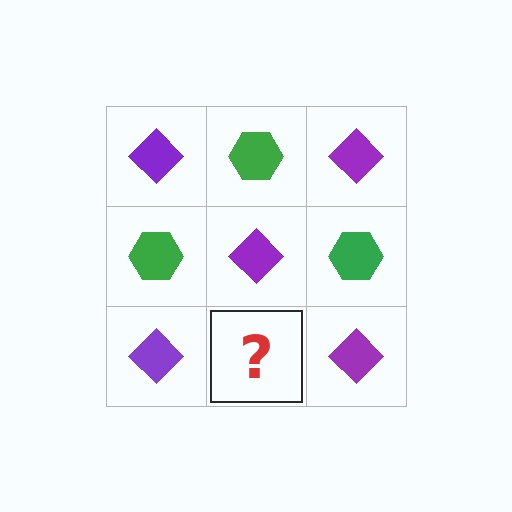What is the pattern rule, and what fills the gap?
The rule is that it alternates purple diamond and green hexagon in a checkerboard pattern. The gap should be filled with a green hexagon.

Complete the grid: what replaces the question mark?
The question mark should be replaced with a green hexagon.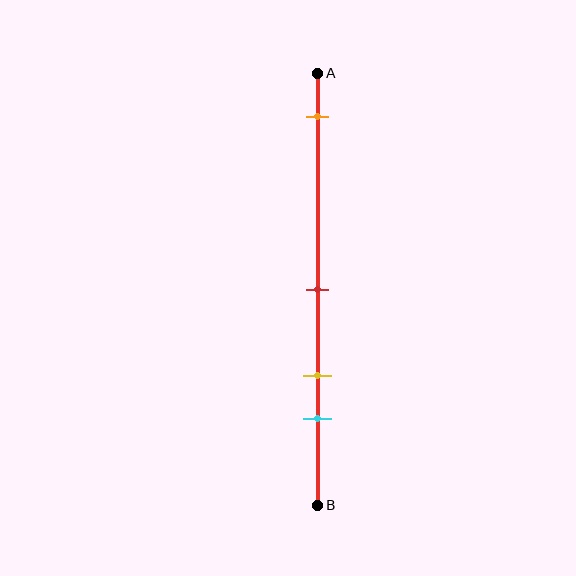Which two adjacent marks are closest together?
The yellow and cyan marks are the closest adjacent pair.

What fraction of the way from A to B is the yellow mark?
The yellow mark is approximately 70% (0.7) of the way from A to B.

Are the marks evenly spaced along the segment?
No, the marks are not evenly spaced.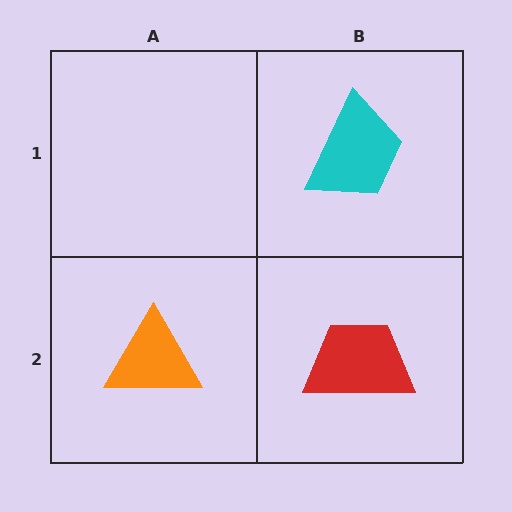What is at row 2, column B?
A red trapezoid.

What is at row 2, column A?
An orange triangle.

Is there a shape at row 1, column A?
No, that cell is empty.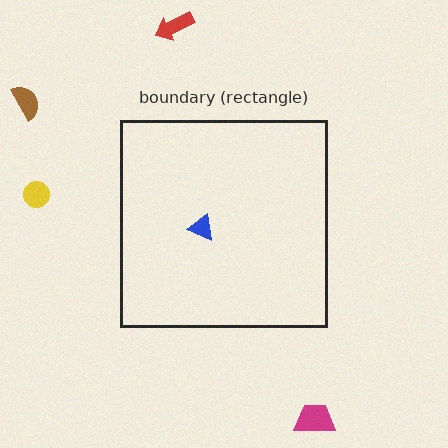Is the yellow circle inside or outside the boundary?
Outside.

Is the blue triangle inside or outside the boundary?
Inside.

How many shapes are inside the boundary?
1 inside, 4 outside.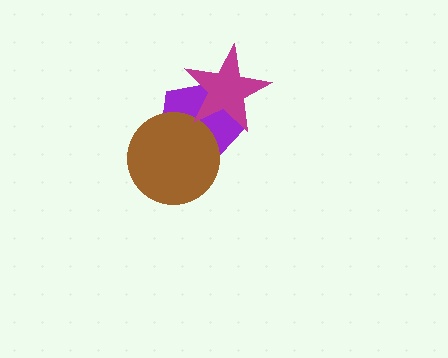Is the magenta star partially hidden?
No, no other shape covers it.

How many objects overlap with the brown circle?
1 object overlaps with the brown circle.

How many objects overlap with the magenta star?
1 object overlaps with the magenta star.